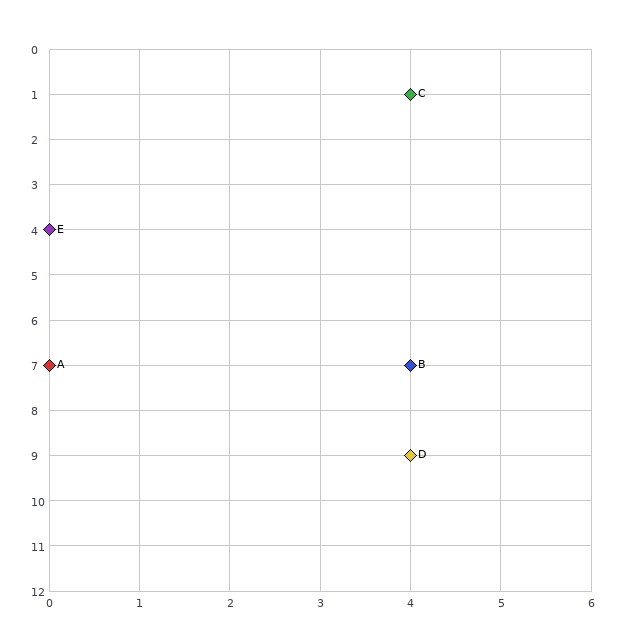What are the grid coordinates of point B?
Point B is at grid coordinates (4, 7).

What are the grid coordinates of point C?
Point C is at grid coordinates (4, 1).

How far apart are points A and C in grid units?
Points A and C are 4 columns and 6 rows apart (about 7.2 grid units diagonally).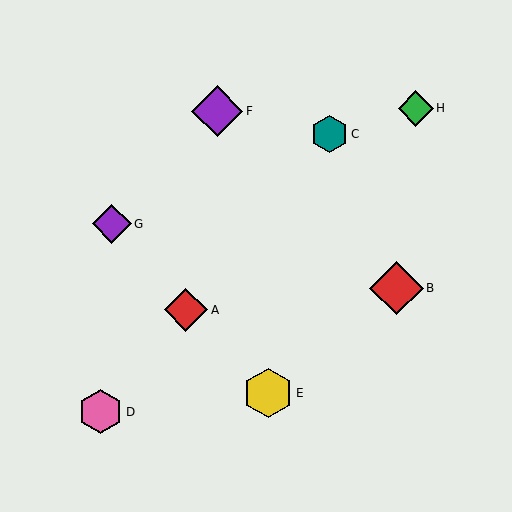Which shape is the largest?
The red diamond (labeled B) is the largest.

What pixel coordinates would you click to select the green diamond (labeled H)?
Click at (416, 108) to select the green diamond H.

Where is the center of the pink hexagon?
The center of the pink hexagon is at (101, 412).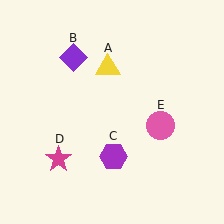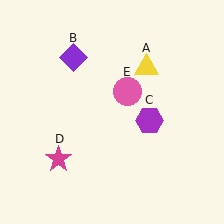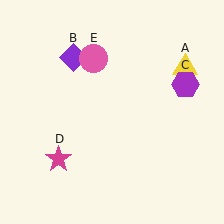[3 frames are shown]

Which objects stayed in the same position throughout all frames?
Purple diamond (object B) and magenta star (object D) remained stationary.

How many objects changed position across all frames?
3 objects changed position: yellow triangle (object A), purple hexagon (object C), pink circle (object E).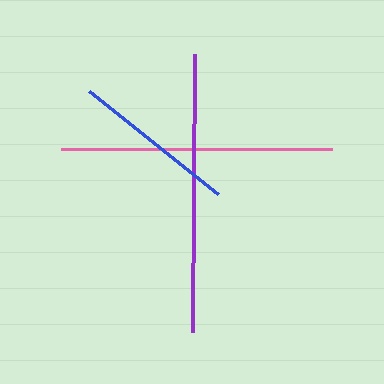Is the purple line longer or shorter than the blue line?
The purple line is longer than the blue line.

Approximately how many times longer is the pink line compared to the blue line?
The pink line is approximately 1.6 times the length of the blue line.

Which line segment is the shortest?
The blue line is the shortest at approximately 165 pixels.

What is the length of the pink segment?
The pink segment is approximately 271 pixels long.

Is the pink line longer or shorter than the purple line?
The purple line is longer than the pink line.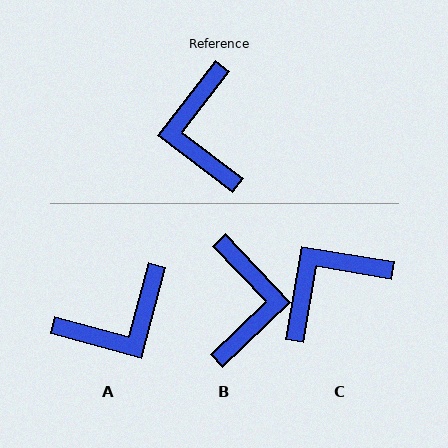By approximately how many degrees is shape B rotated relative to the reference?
Approximately 171 degrees counter-clockwise.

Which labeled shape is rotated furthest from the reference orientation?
B, about 171 degrees away.